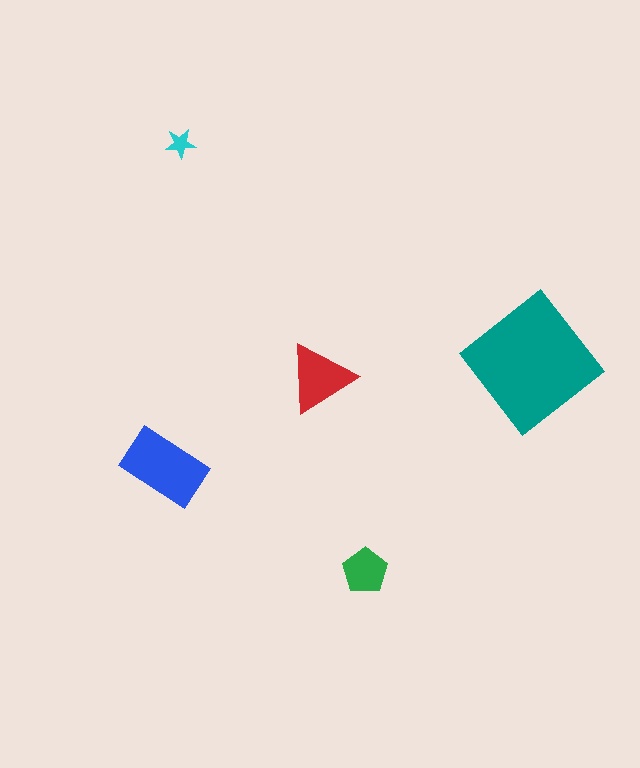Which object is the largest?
The teal diamond.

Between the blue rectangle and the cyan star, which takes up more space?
The blue rectangle.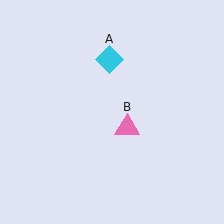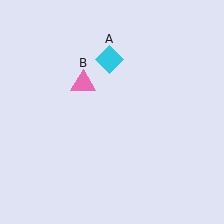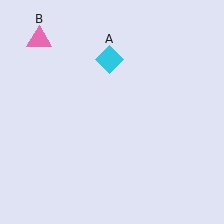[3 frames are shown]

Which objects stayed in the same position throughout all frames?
Cyan diamond (object A) remained stationary.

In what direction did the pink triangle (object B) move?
The pink triangle (object B) moved up and to the left.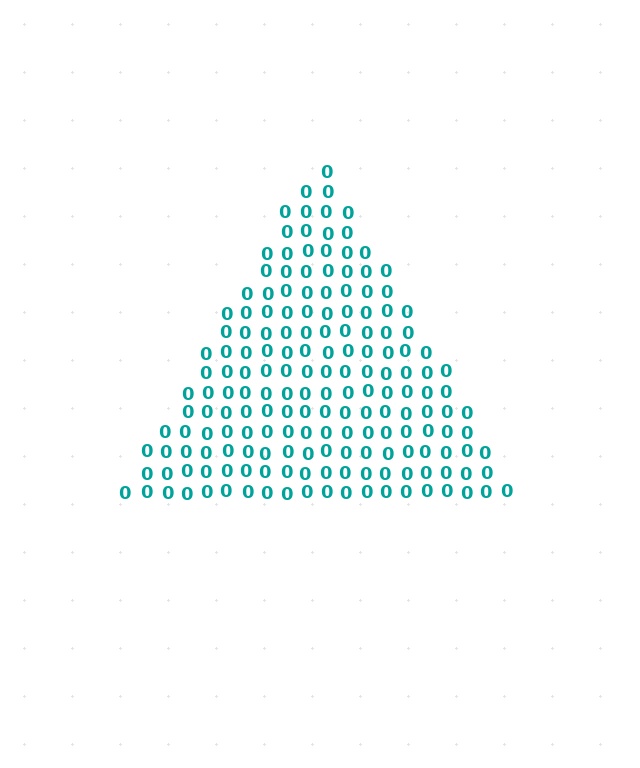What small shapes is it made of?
It is made of small digit 0's.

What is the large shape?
The large shape is a triangle.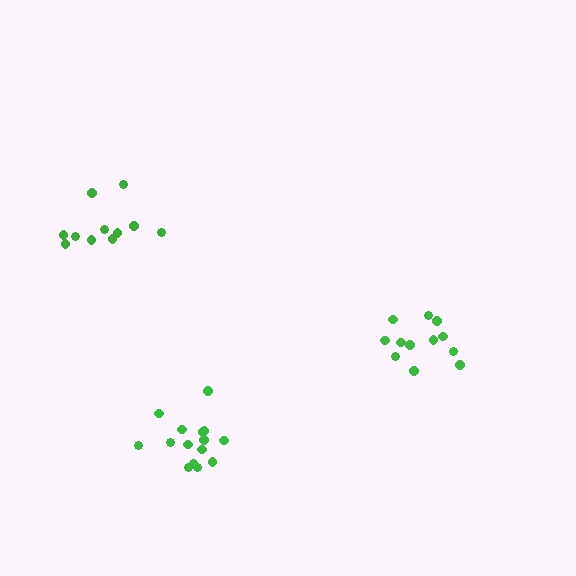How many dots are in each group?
Group 1: 12 dots, Group 2: 15 dots, Group 3: 11 dots (38 total).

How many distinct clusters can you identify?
There are 3 distinct clusters.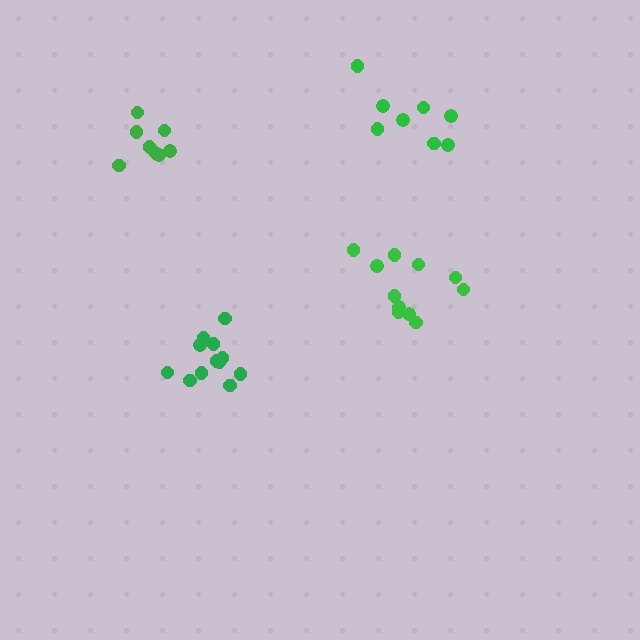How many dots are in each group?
Group 1: 11 dots, Group 2: 12 dots, Group 3: 8 dots, Group 4: 8 dots (39 total).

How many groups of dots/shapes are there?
There are 4 groups.